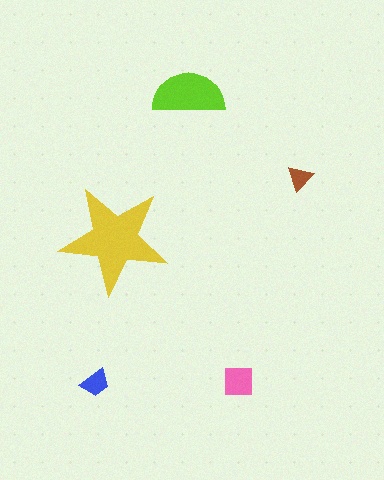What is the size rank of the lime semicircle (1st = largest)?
2nd.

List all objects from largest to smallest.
The yellow star, the lime semicircle, the pink square, the blue trapezoid, the brown triangle.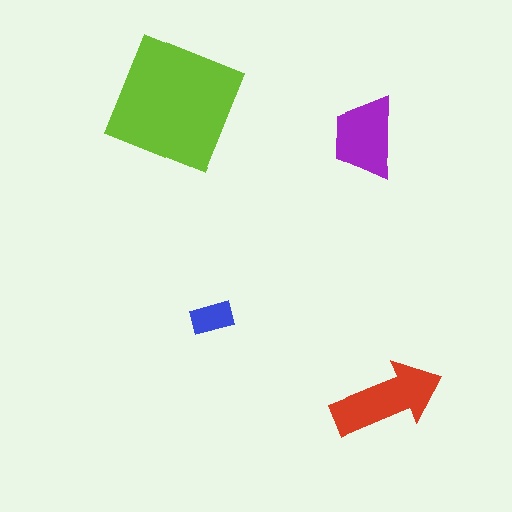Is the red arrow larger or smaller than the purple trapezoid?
Larger.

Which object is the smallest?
The blue rectangle.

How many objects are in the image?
There are 4 objects in the image.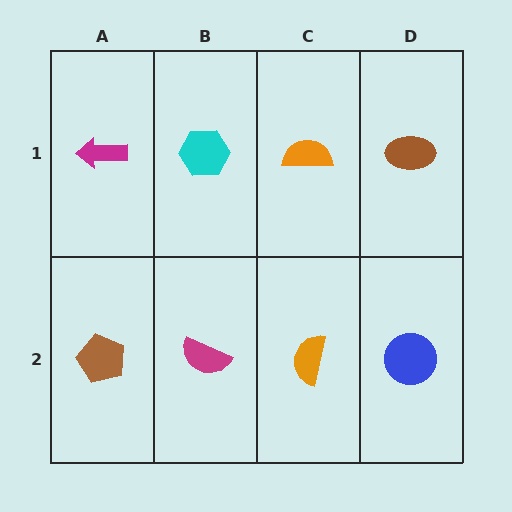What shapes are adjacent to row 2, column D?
A brown ellipse (row 1, column D), an orange semicircle (row 2, column C).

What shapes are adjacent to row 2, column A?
A magenta arrow (row 1, column A), a magenta semicircle (row 2, column B).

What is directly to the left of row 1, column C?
A cyan hexagon.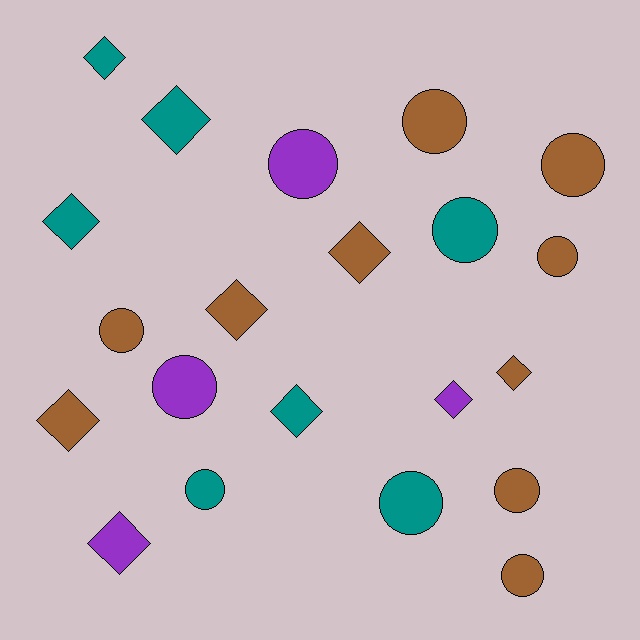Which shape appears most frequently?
Circle, with 11 objects.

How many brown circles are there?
There are 6 brown circles.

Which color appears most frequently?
Brown, with 10 objects.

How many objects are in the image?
There are 21 objects.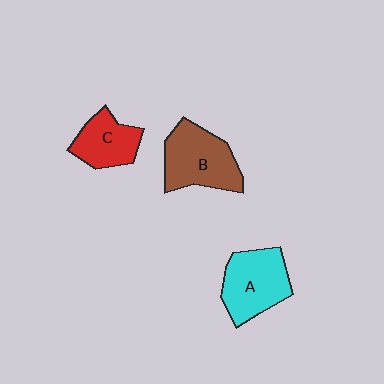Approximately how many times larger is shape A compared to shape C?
Approximately 1.4 times.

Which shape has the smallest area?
Shape C (red).